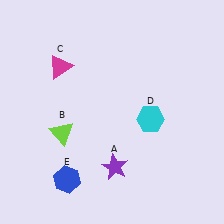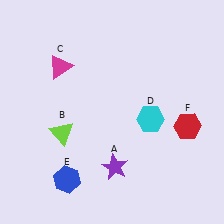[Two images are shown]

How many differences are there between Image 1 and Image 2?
There is 1 difference between the two images.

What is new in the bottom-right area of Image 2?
A red hexagon (F) was added in the bottom-right area of Image 2.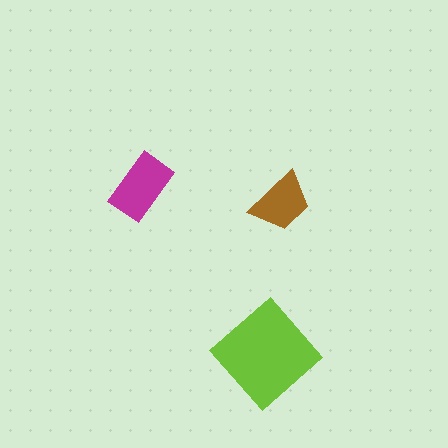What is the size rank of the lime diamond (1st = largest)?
1st.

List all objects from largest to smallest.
The lime diamond, the magenta rectangle, the brown trapezoid.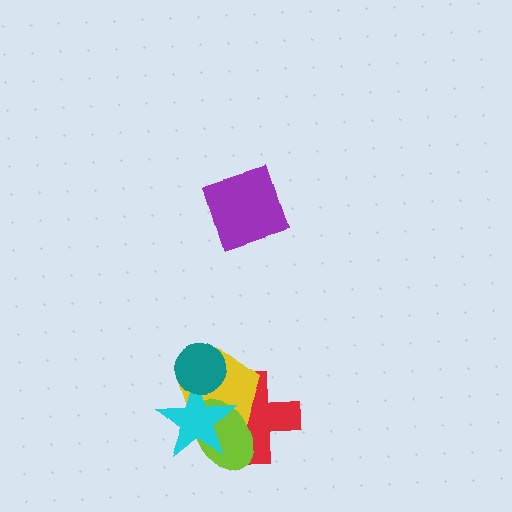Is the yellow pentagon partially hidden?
Yes, it is partially covered by another shape.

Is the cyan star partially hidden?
Yes, it is partially covered by another shape.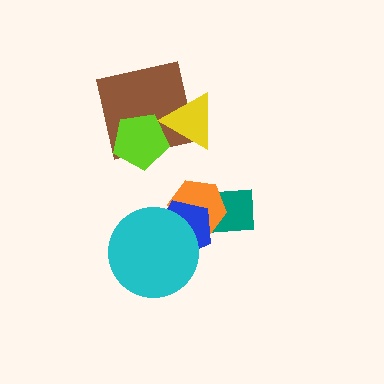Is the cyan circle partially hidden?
No, no other shape covers it.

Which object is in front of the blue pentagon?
The cyan circle is in front of the blue pentagon.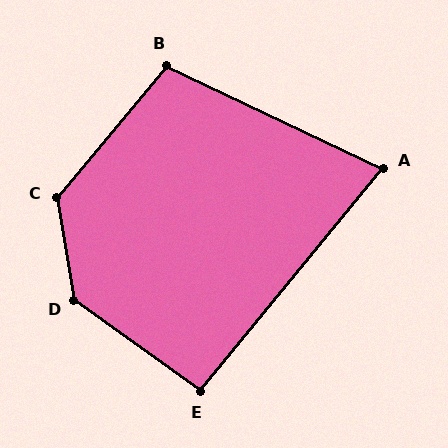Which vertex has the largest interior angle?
D, at approximately 135 degrees.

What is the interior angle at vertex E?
Approximately 94 degrees (approximately right).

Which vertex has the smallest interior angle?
A, at approximately 76 degrees.